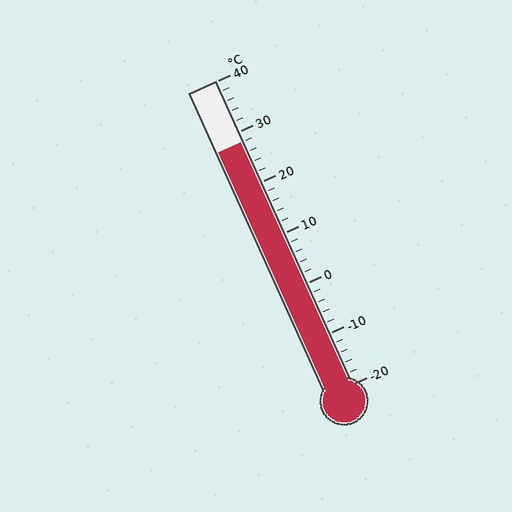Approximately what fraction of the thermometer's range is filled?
The thermometer is filled to approximately 80% of its range.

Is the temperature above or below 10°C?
The temperature is above 10°C.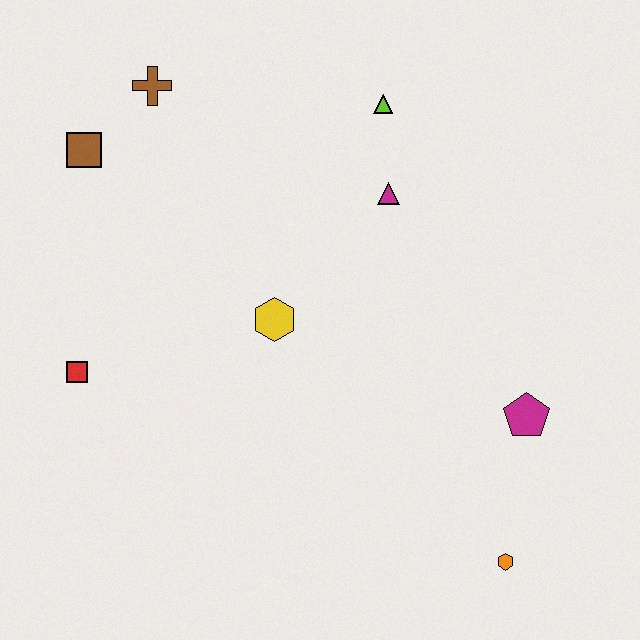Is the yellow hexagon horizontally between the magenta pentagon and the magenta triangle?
No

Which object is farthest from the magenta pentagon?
The brown square is farthest from the magenta pentagon.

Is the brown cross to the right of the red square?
Yes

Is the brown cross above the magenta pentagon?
Yes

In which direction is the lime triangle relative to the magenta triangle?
The lime triangle is above the magenta triangle.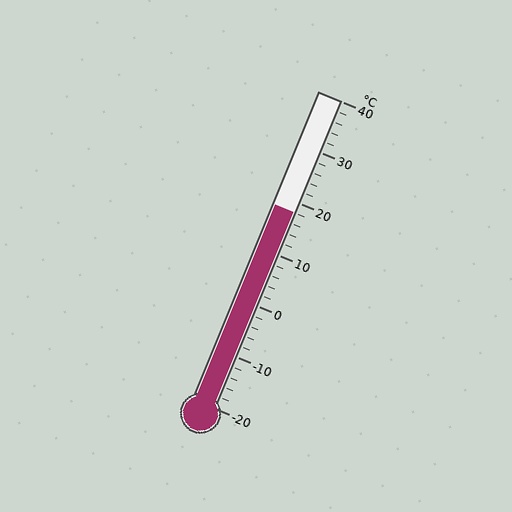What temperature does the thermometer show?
The thermometer shows approximately 18°C.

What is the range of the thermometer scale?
The thermometer scale ranges from -20°C to 40°C.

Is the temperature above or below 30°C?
The temperature is below 30°C.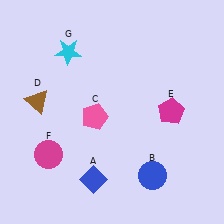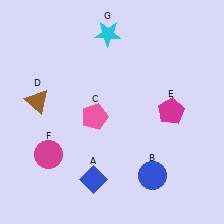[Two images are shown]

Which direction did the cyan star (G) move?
The cyan star (G) moved right.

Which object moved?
The cyan star (G) moved right.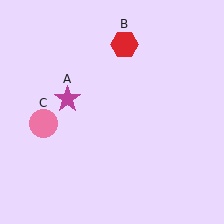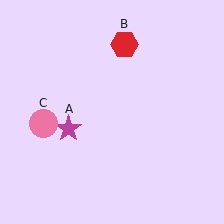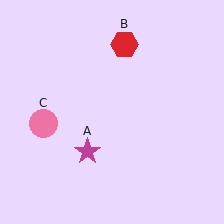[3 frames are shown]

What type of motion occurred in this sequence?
The magenta star (object A) rotated counterclockwise around the center of the scene.